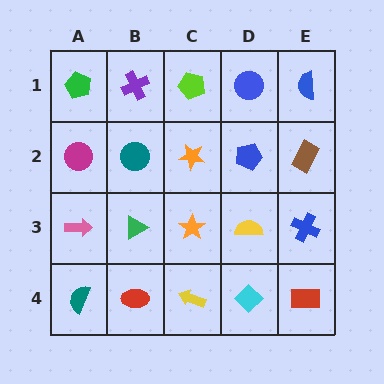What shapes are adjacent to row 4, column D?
A yellow semicircle (row 3, column D), a yellow arrow (row 4, column C), a red rectangle (row 4, column E).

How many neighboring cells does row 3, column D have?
4.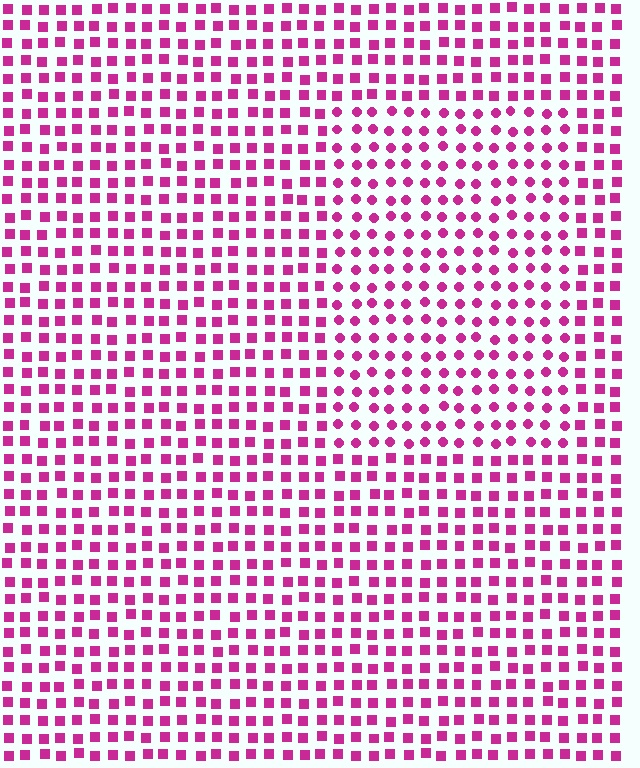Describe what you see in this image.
The image is filled with small magenta elements arranged in a uniform grid. A rectangle-shaped region contains circles, while the surrounding area contains squares. The boundary is defined purely by the change in element shape.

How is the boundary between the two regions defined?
The boundary is defined by a change in element shape: circles inside vs. squares outside. All elements share the same color and spacing.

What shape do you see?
I see a rectangle.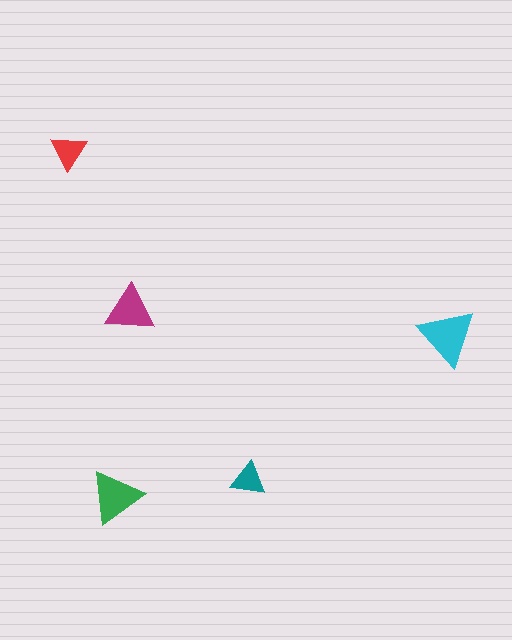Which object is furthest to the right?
The cyan triangle is rightmost.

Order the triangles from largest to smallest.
the cyan one, the green one, the magenta one, the red one, the teal one.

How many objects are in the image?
There are 5 objects in the image.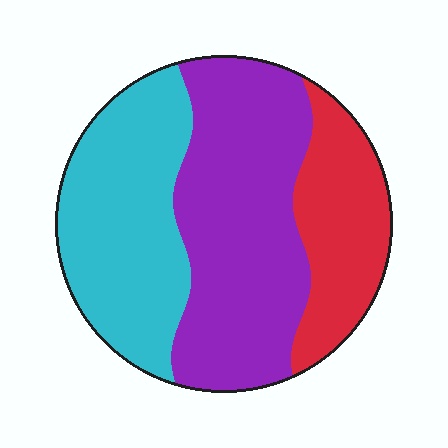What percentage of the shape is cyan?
Cyan covers roughly 35% of the shape.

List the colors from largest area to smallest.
From largest to smallest: purple, cyan, red.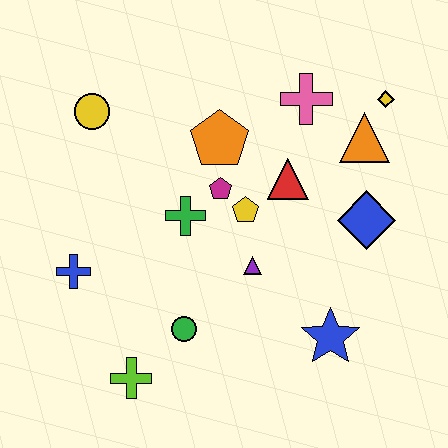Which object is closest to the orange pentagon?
The magenta pentagon is closest to the orange pentagon.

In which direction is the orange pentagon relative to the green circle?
The orange pentagon is above the green circle.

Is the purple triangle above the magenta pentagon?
No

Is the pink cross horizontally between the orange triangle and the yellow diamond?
No